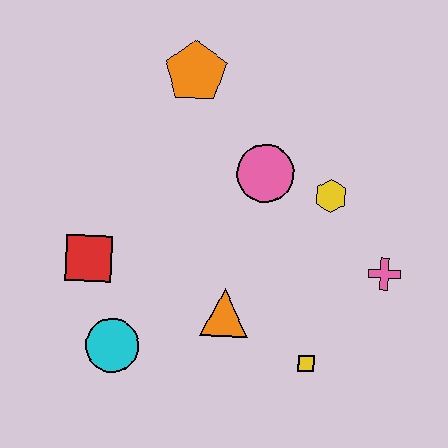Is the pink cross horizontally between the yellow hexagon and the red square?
No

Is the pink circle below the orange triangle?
No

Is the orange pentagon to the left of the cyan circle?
No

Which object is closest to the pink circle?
The yellow hexagon is closest to the pink circle.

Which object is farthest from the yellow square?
The orange pentagon is farthest from the yellow square.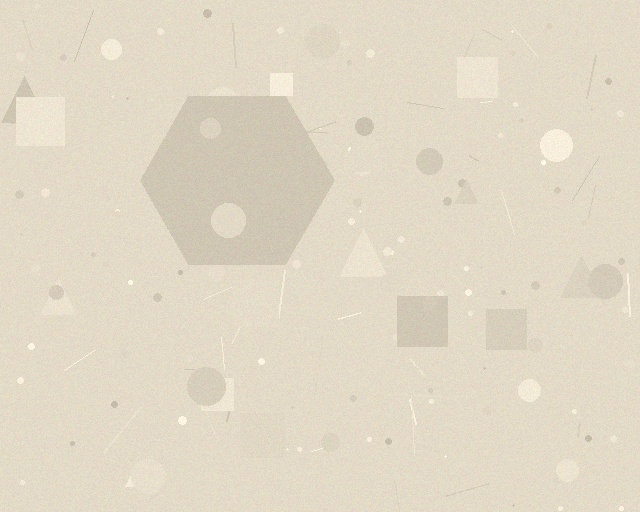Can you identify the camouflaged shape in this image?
The camouflaged shape is a hexagon.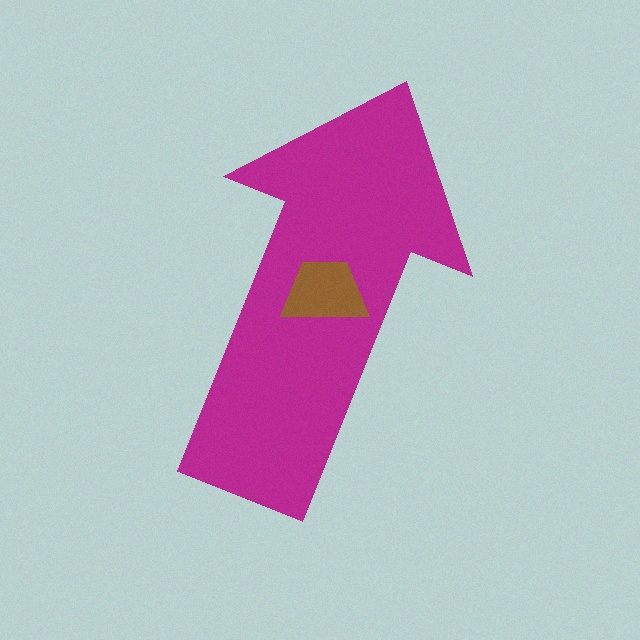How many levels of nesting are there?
2.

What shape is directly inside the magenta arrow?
The brown trapezoid.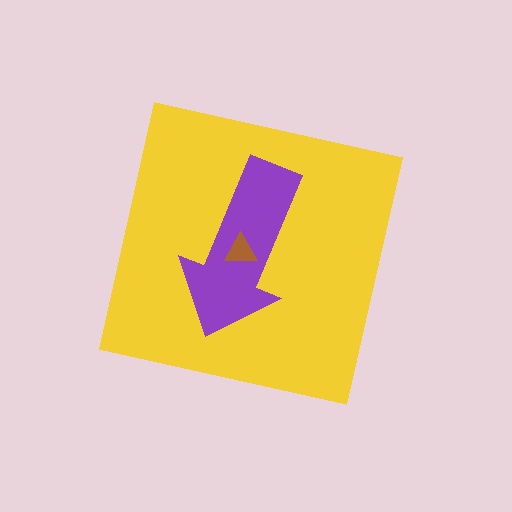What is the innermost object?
The brown triangle.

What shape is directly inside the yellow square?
The purple arrow.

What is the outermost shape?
The yellow square.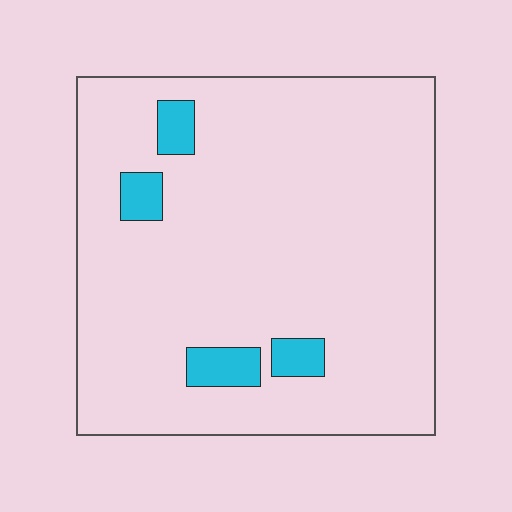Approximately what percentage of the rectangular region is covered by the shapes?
Approximately 5%.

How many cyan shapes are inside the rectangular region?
4.